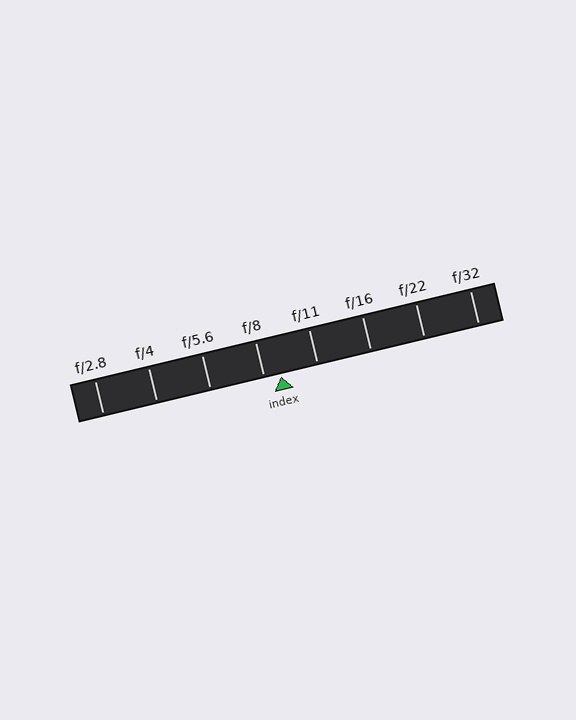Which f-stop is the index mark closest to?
The index mark is closest to f/8.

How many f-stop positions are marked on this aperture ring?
There are 8 f-stop positions marked.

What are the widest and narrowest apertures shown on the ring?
The widest aperture shown is f/2.8 and the narrowest is f/32.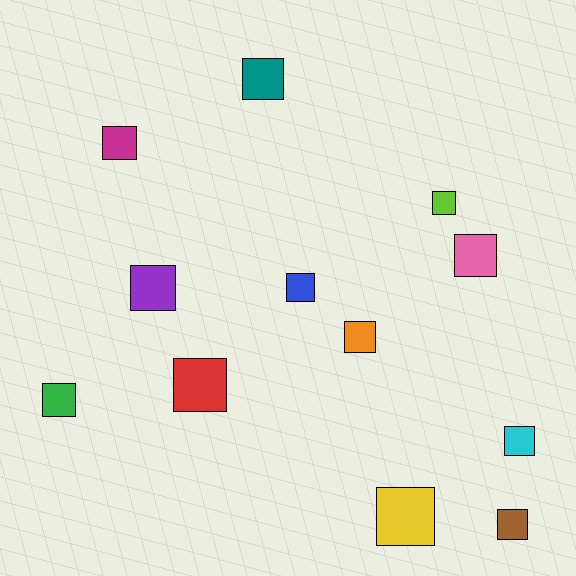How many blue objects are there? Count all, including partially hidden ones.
There is 1 blue object.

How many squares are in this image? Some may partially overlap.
There are 12 squares.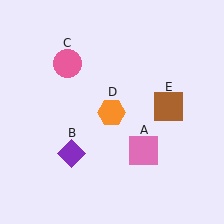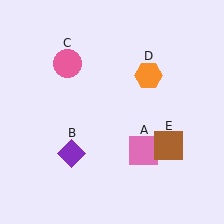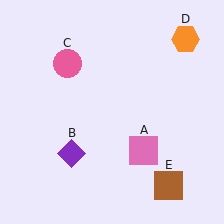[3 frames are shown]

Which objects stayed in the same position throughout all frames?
Pink square (object A) and purple diamond (object B) and pink circle (object C) remained stationary.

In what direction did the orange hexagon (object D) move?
The orange hexagon (object D) moved up and to the right.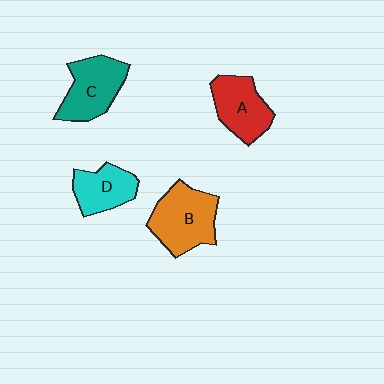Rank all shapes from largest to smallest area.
From largest to smallest: B (orange), C (teal), A (red), D (cyan).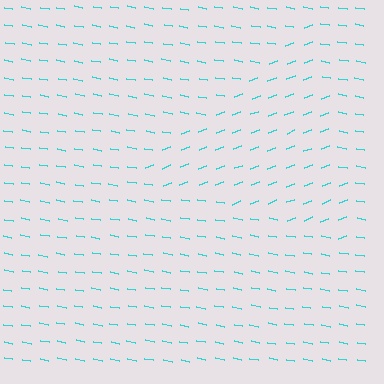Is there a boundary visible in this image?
Yes, there is a texture boundary formed by a change in line orientation.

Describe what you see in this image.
The image is filled with small cyan line segments. A triangle region in the image has lines oriented differently from the surrounding lines, creating a visible texture boundary.